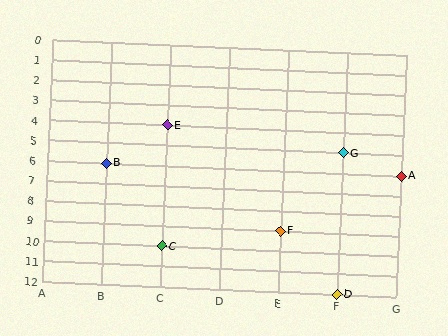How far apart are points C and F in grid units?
Points C and F are 2 columns and 1 row apart (about 2.2 grid units diagonally).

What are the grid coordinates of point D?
Point D is at grid coordinates (F, 12).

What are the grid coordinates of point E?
Point E is at grid coordinates (C, 4).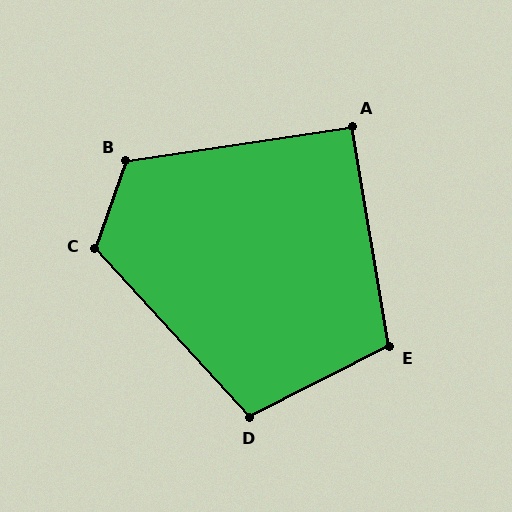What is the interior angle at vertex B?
Approximately 118 degrees (obtuse).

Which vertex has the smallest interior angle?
A, at approximately 91 degrees.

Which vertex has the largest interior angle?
C, at approximately 118 degrees.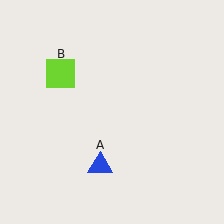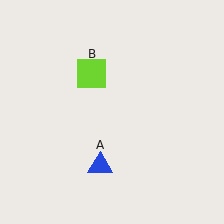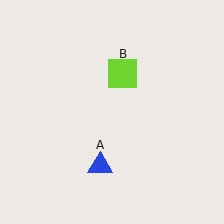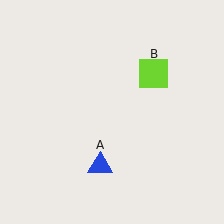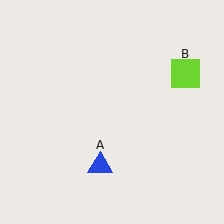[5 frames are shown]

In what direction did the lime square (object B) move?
The lime square (object B) moved right.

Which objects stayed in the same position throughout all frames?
Blue triangle (object A) remained stationary.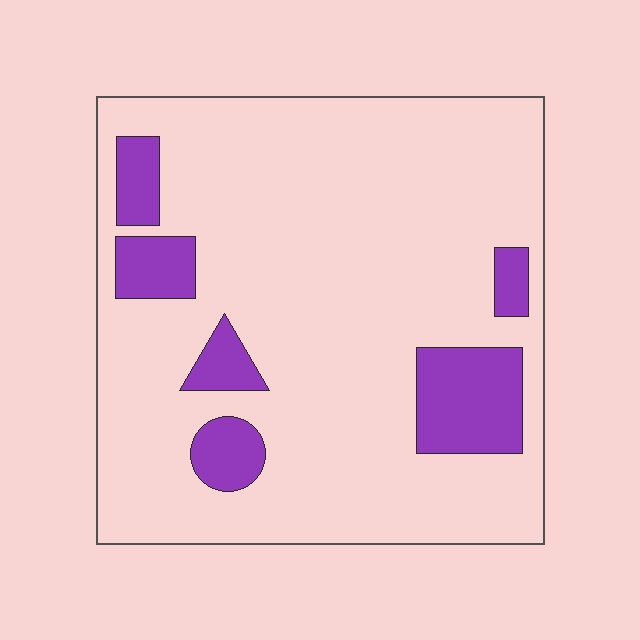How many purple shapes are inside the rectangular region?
6.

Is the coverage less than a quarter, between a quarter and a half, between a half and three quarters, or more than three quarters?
Less than a quarter.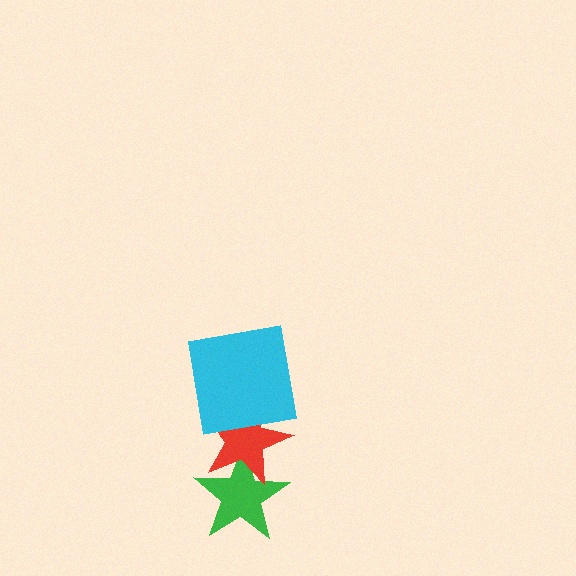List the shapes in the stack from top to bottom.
From top to bottom: the cyan square, the red star, the green star.